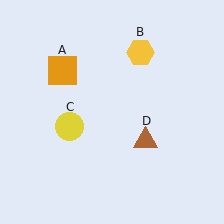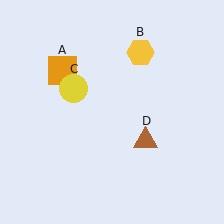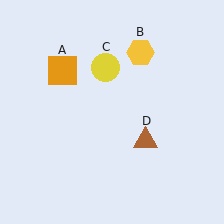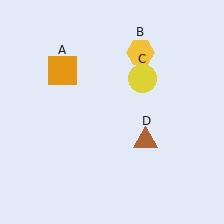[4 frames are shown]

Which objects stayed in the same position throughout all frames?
Orange square (object A) and yellow hexagon (object B) and brown triangle (object D) remained stationary.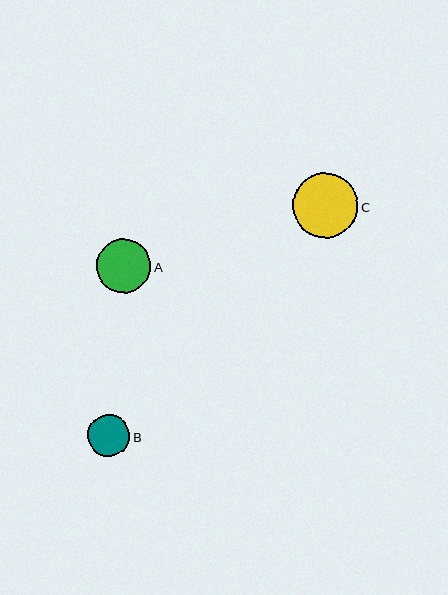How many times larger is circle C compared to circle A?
Circle C is approximately 1.2 times the size of circle A.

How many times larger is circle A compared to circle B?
Circle A is approximately 1.3 times the size of circle B.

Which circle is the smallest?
Circle B is the smallest with a size of approximately 43 pixels.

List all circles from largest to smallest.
From largest to smallest: C, A, B.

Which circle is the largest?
Circle C is the largest with a size of approximately 66 pixels.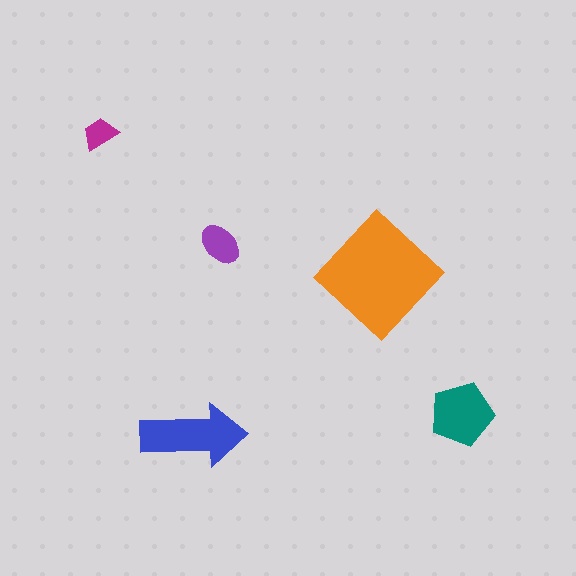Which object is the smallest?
The magenta trapezoid.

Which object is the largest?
The orange diamond.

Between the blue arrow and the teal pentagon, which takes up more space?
The blue arrow.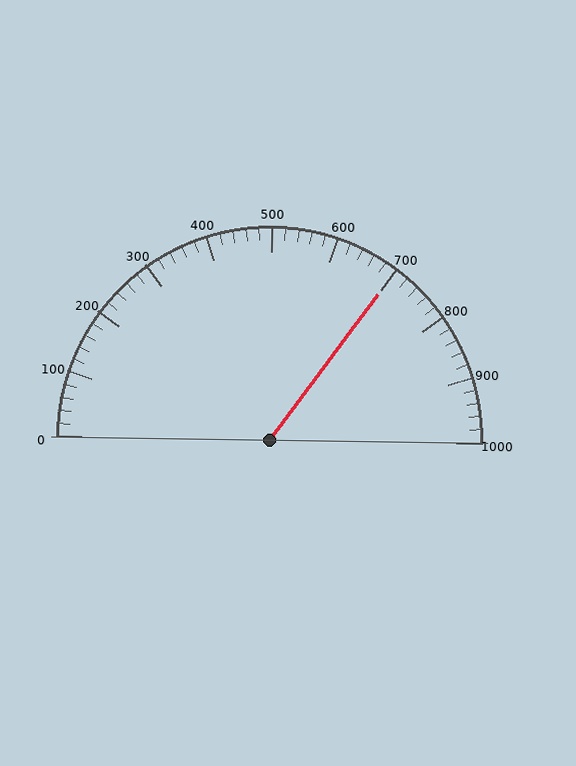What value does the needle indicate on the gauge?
The needle indicates approximately 700.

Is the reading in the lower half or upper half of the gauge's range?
The reading is in the upper half of the range (0 to 1000).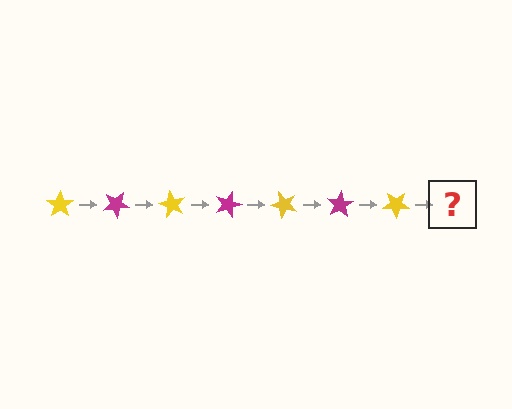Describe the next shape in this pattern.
It should be a magenta star, rotated 210 degrees from the start.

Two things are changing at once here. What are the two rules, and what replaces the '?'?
The two rules are that it rotates 30 degrees each step and the color cycles through yellow and magenta. The '?' should be a magenta star, rotated 210 degrees from the start.